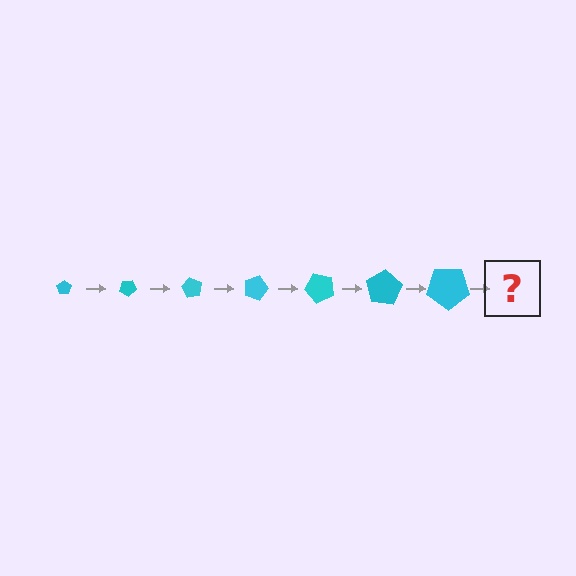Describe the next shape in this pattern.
It should be a pentagon, larger than the previous one and rotated 210 degrees from the start.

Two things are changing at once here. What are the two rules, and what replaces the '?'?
The two rules are that the pentagon grows larger each step and it rotates 30 degrees each step. The '?' should be a pentagon, larger than the previous one and rotated 210 degrees from the start.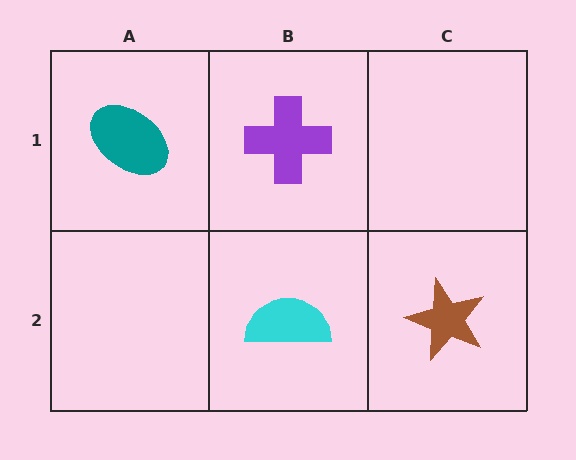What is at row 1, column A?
A teal ellipse.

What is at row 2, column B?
A cyan semicircle.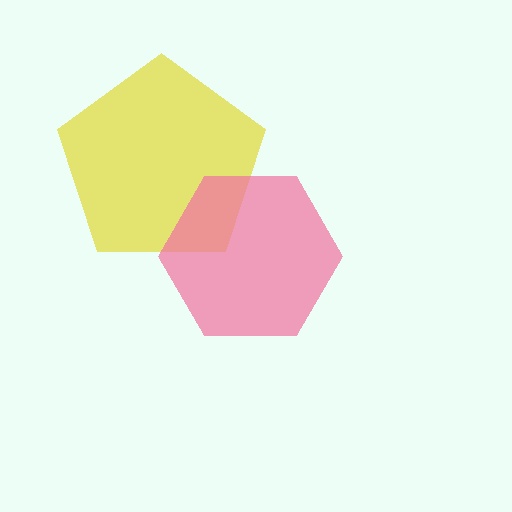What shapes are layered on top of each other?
The layered shapes are: a yellow pentagon, a pink hexagon.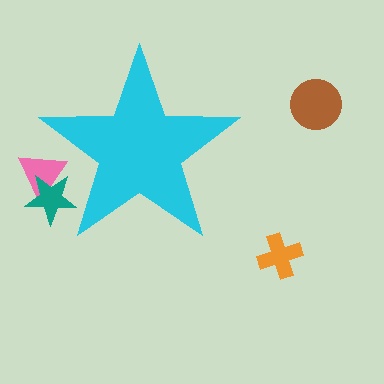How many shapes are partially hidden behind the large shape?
2 shapes are partially hidden.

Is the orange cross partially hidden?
No, the orange cross is fully visible.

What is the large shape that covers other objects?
A cyan star.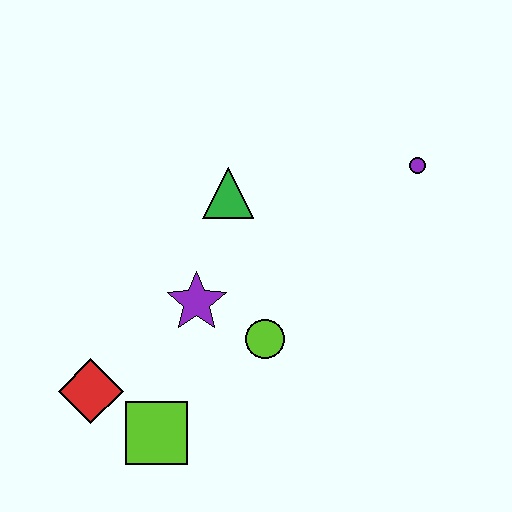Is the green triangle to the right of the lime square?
Yes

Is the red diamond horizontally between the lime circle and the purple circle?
No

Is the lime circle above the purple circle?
No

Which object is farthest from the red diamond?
The purple circle is farthest from the red diamond.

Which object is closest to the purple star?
The lime circle is closest to the purple star.